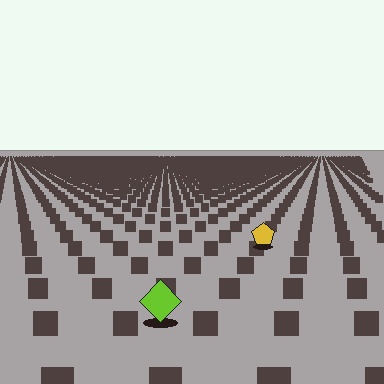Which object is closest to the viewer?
The lime diamond is closest. The texture marks near it are larger and more spread out.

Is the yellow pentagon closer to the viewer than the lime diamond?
No. The lime diamond is closer — you can tell from the texture gradient: the ground texture is coarser near it.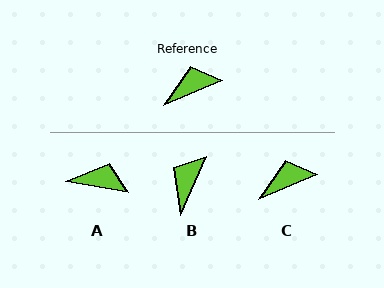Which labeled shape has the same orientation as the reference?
C.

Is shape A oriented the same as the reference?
No, it is off by about 33 degrees.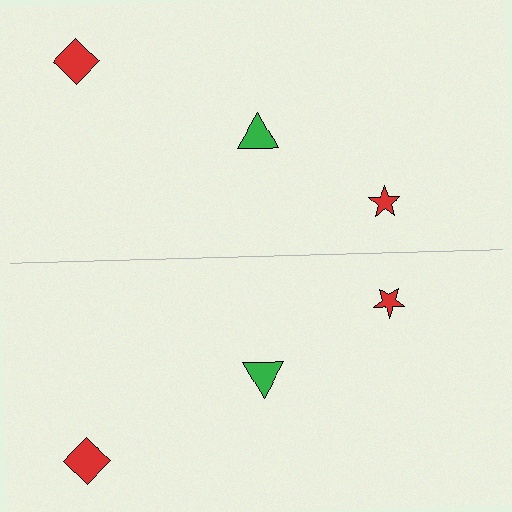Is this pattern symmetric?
Yes, this pattern has bilateral (reflection) symmetry.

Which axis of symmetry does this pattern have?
The pattern has a horizontal axis of symmetry running through the center of the image.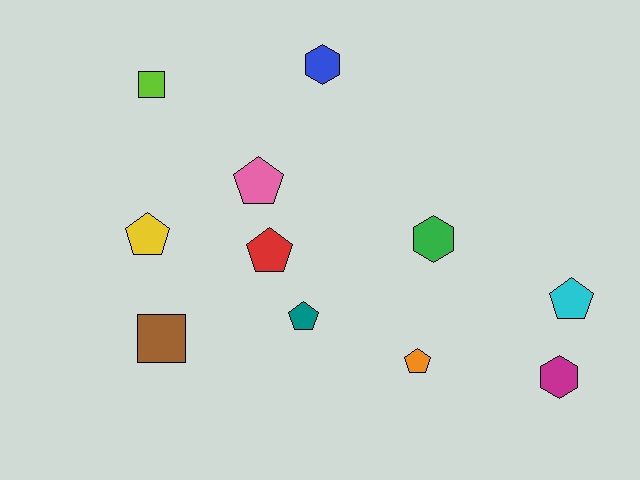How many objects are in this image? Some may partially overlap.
There are 11 objects.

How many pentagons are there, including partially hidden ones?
There are 6 pentagons.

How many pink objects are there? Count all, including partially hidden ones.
There is 1 pink object.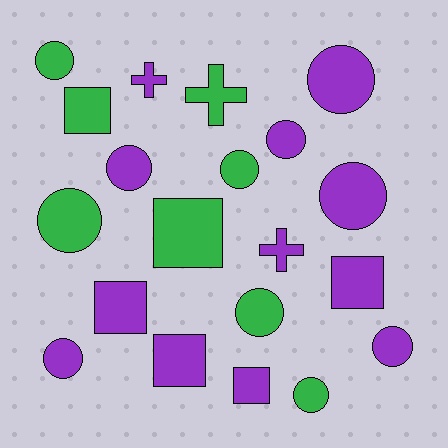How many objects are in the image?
There are 20 objects.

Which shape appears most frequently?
Circle, with 11 objects.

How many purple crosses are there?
There are 2 purple crosses.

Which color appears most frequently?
Purple, with 12 objects.